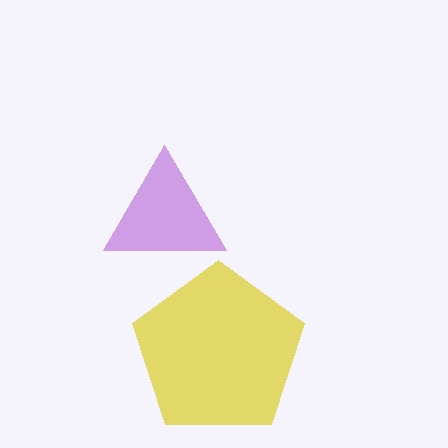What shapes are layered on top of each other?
The layered shapes are: a yellow pentagon, a purple triangle.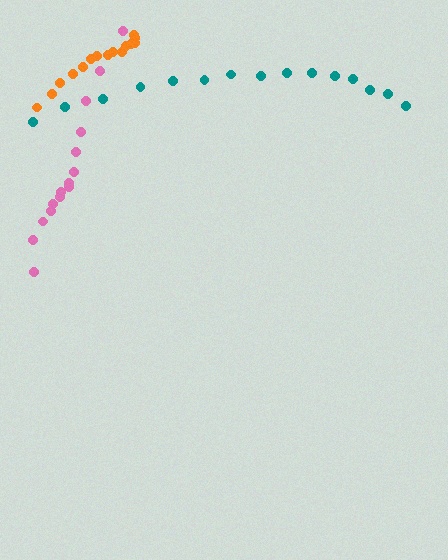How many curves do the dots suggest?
There are 3 distinct paths.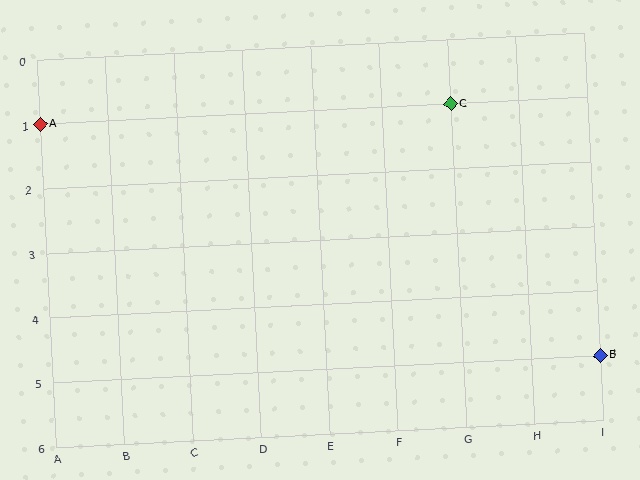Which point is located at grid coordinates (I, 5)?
Point B is at (I, 5).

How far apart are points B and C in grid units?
Points B and C are 2 columns and 4 rows apart (about 4.5 grid units diagonally).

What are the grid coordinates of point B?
Point B is at grid coordinates (I, 5).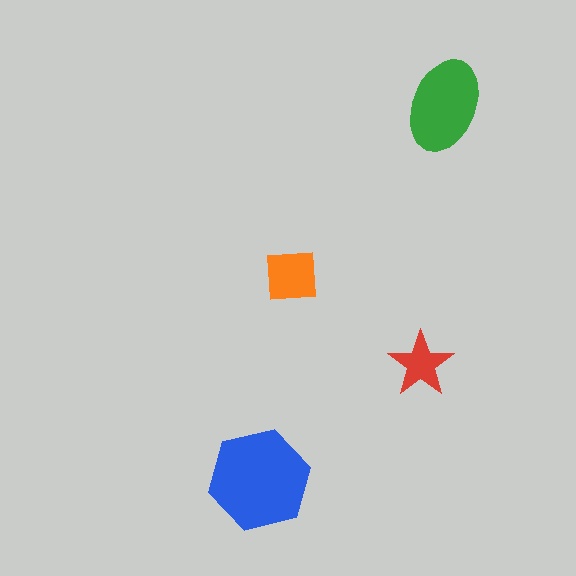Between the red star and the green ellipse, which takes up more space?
The green ellipse.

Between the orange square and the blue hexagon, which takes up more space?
The blue hexagon.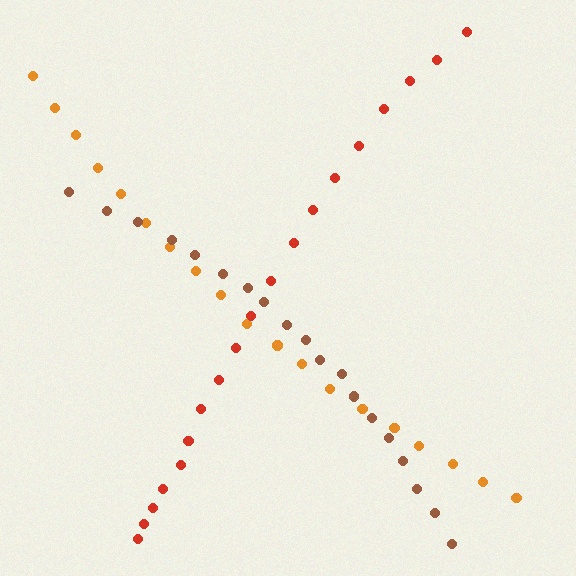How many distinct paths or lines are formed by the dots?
There are 3 distinct paths.